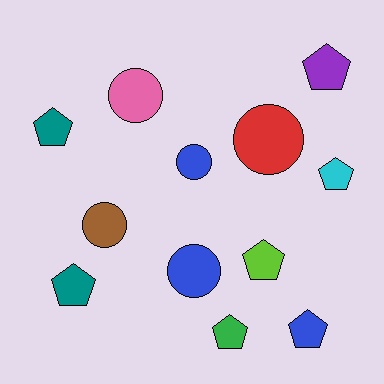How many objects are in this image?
There are 12 objects.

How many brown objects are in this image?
There is 1 brown object.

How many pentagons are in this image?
There are 7 pentagons.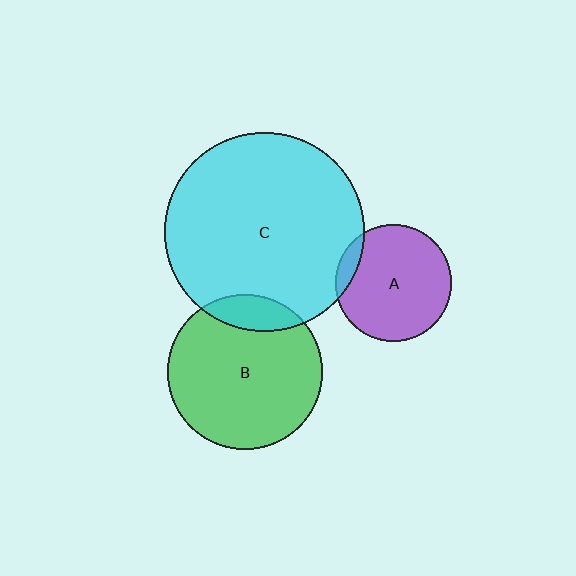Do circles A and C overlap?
Yes.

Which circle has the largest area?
Circle C (cyan).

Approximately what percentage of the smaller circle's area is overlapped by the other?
Approximately 10%.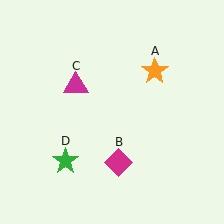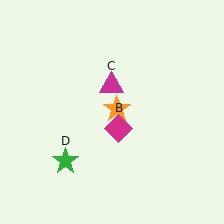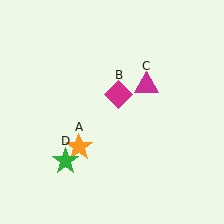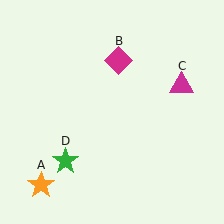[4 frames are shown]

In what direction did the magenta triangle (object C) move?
The magenta triangle (object C) moved right.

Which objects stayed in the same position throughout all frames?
Green star (object D) remained stationary.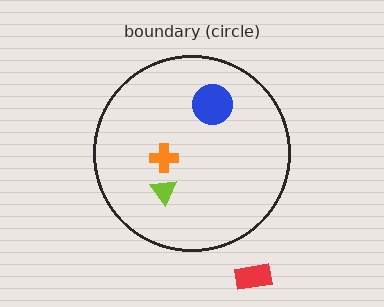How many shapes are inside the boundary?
3 inside, 1 outside.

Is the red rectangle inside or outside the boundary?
Outside.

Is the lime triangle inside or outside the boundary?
Inside.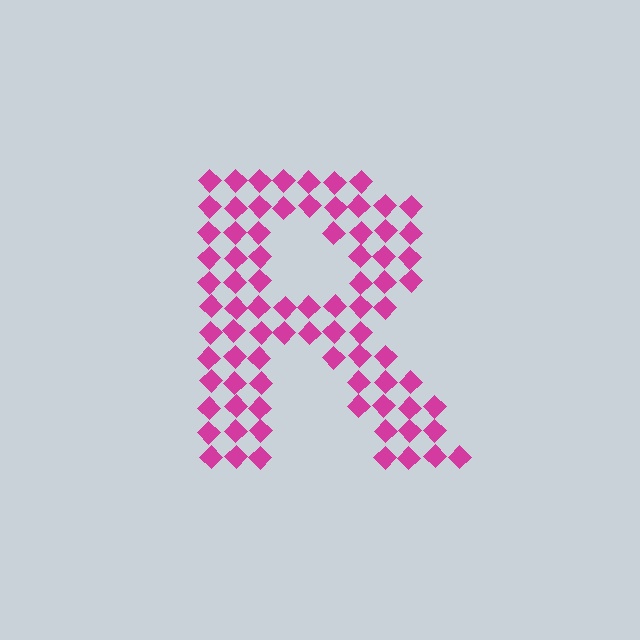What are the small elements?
The small elements are diamonds.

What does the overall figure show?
The overall figure shows the letter R.